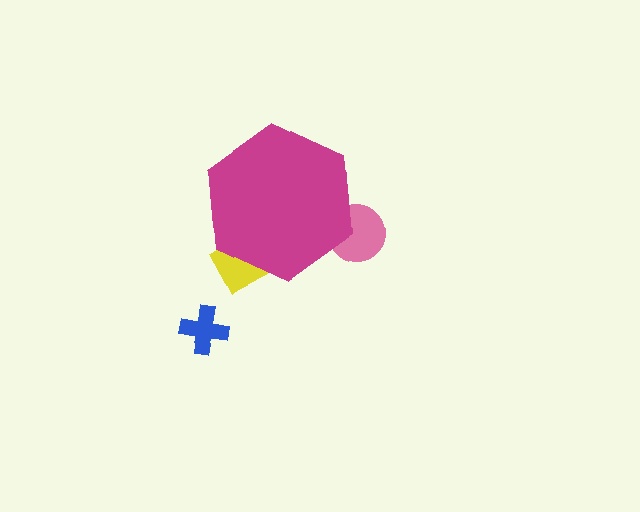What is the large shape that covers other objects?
A magenta hexagon.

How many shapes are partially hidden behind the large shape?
2 shapes are partially hidden.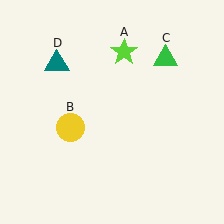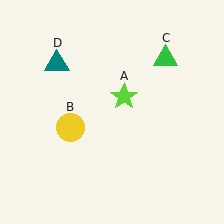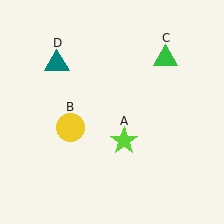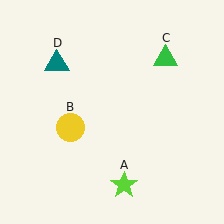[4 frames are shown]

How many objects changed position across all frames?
1 object changed position: lime star (object A).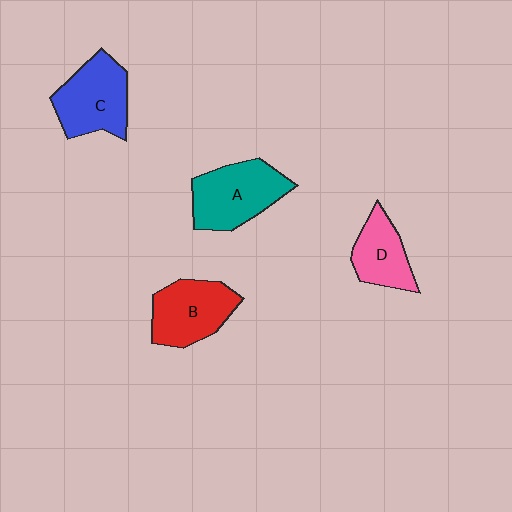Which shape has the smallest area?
Shape D (pink).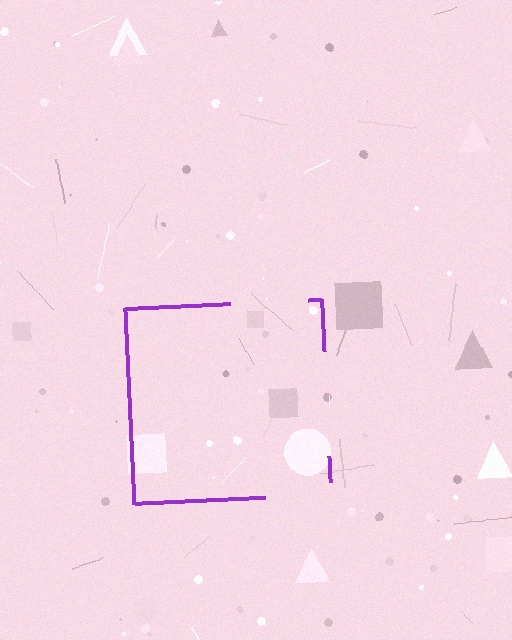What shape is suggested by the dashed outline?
The dashed outline suggests a square.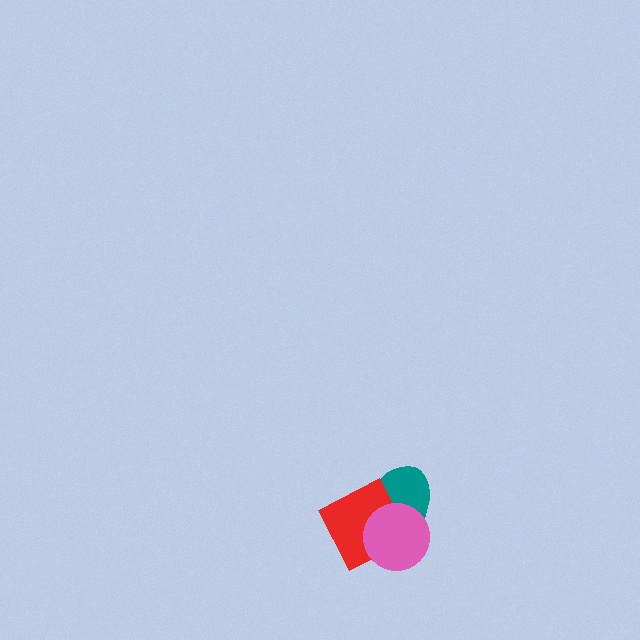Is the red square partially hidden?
Yes, it is partially covered by another shape.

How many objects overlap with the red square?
2 objects overlap with the red square.